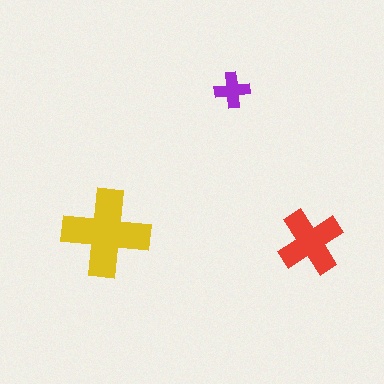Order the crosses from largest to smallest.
the yellow one, the red one, the purple one.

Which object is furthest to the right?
The red cross is rightmost.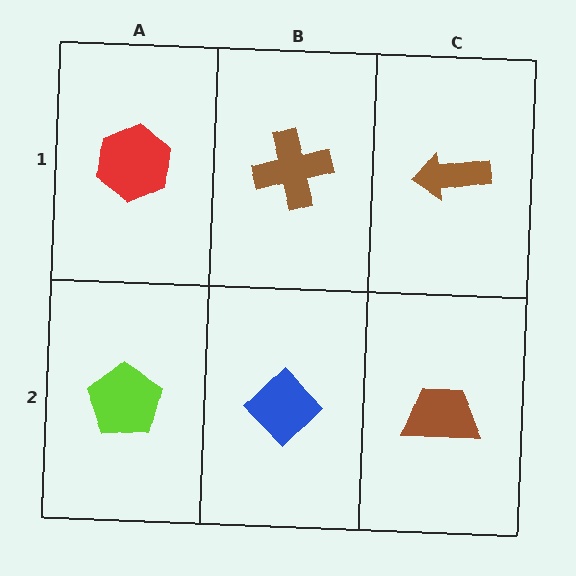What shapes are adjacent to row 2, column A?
A red hexagon (row 1, column A), a blue diamond (row 2, column B).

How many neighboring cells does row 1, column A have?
2.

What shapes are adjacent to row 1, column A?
A lime pentagon (row 2, column A), a brown cross (row 1, column B).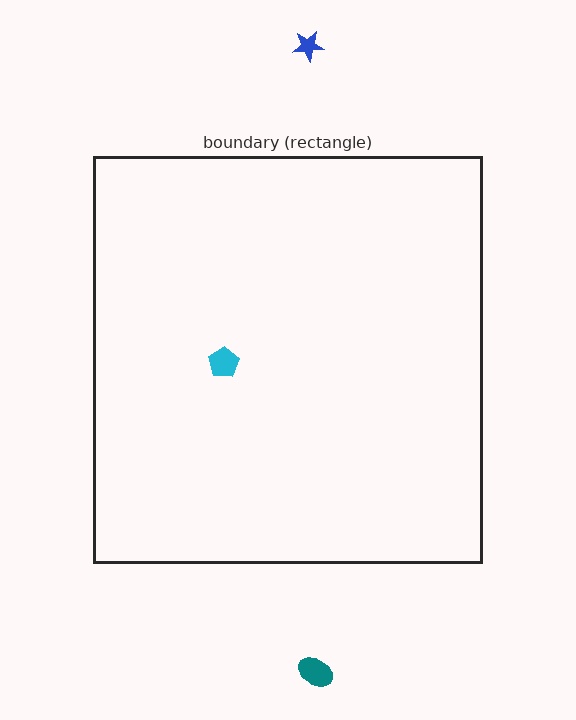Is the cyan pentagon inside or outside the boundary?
Inside.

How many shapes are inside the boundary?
1 inside, 2 outside.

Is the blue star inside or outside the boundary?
Outside.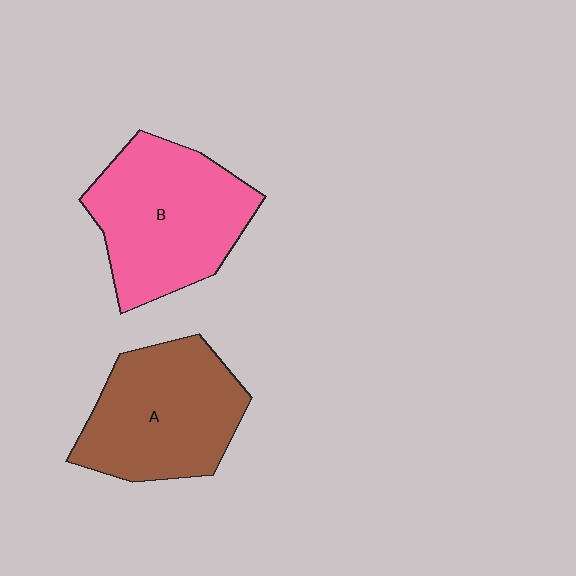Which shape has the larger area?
Shape B (pink).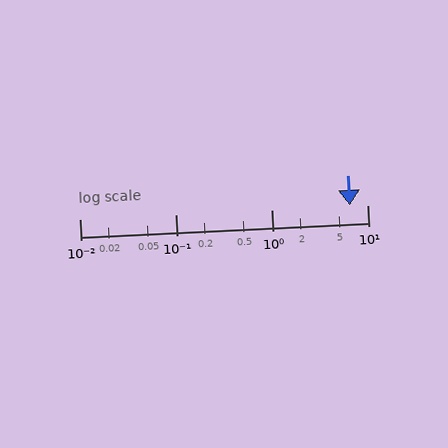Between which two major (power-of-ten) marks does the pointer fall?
The pointer is between 1 and 10.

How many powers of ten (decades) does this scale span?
The scale spans 3 decades, from 0.01 to 10.